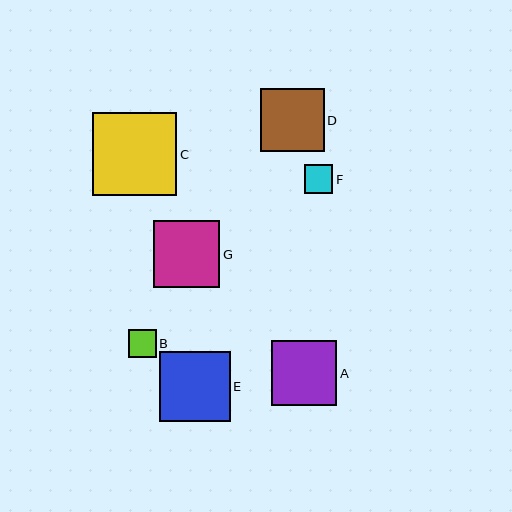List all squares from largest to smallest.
From largest to smallest: C, E, G, A, D, F, B.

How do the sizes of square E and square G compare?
Square E and square G are approximately the same size.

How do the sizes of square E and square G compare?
Square E and square G are approximately the same size.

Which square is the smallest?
Square B is the smallest with a size of approximately 28 pixels.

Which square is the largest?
Square C is the largest with a size of approximately 84 pixels.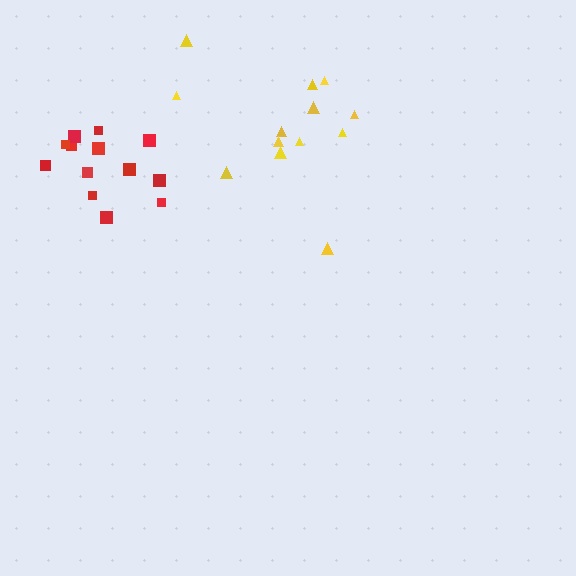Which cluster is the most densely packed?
Red.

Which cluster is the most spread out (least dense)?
Yellow.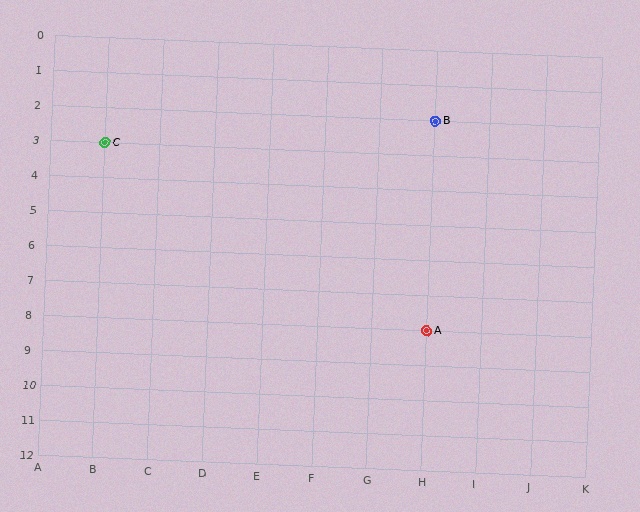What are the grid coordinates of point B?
Point B is at grid coordinates (H, 2).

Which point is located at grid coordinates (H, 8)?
Point A is at (H, 8).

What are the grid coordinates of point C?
Point C is at grid coordinates (B, 3).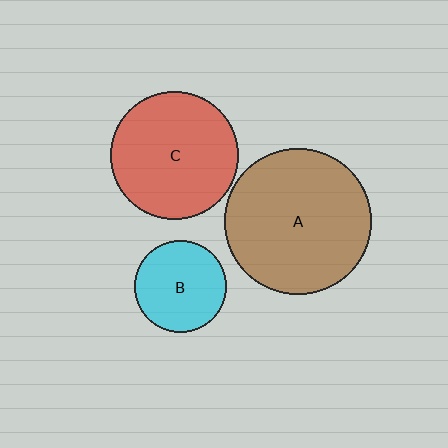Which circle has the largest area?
Circle A (brown).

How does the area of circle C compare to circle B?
Approximately 1.9 times.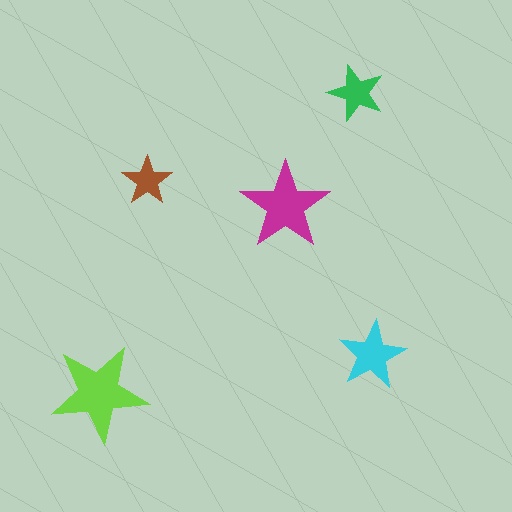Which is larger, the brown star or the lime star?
The lime one.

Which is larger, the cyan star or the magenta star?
The magenta one.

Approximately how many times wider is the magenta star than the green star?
About 1.5 times wider.